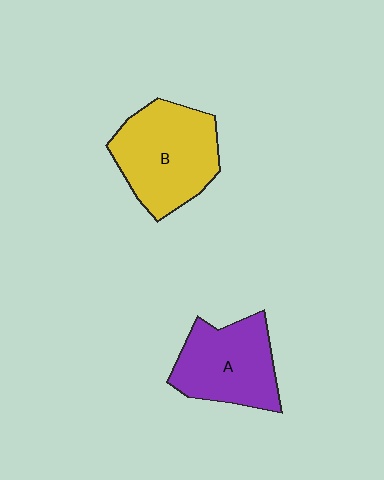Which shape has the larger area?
Shape B (yellow).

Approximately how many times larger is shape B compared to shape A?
Approximately 1.2 times.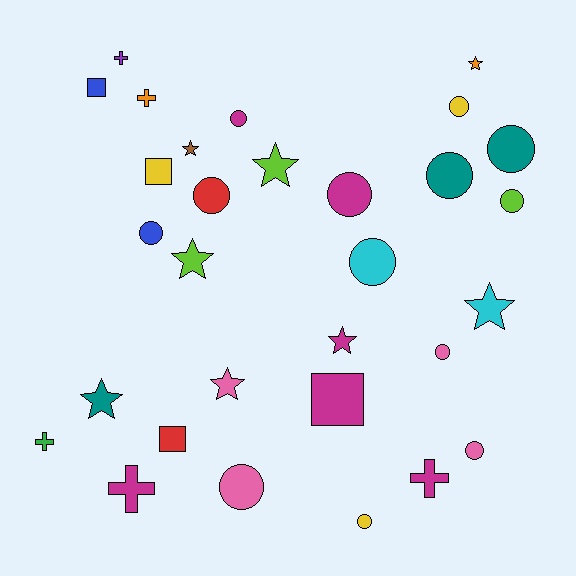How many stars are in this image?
There are 8 stars.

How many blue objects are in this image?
There are 2 blue objects.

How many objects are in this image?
There are 30 objects.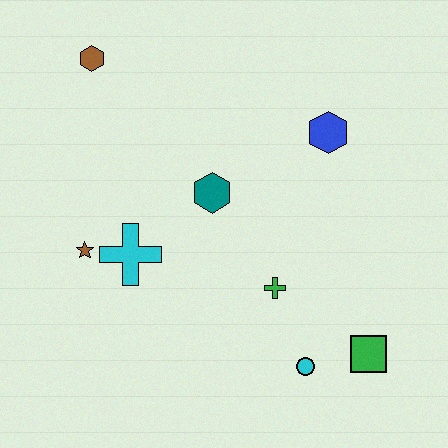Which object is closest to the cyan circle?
The green square is closest to the cyan circle.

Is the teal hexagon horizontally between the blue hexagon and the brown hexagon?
Yes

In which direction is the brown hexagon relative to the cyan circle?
The brown hexagon is above the cyan circle.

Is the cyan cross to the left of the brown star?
No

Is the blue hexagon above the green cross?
Yes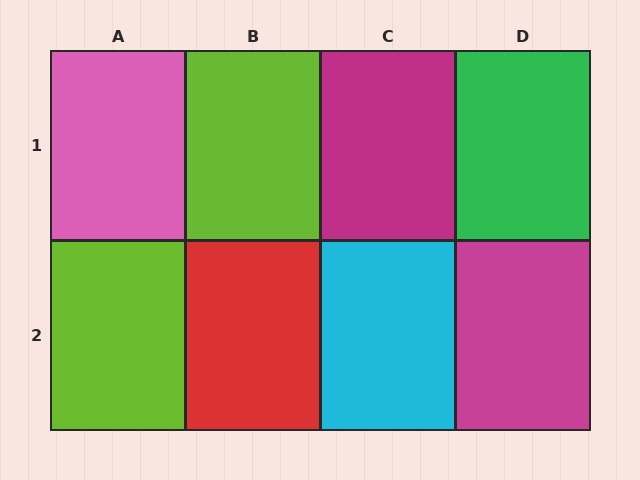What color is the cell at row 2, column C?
Cyan.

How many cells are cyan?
1 cell is cyan.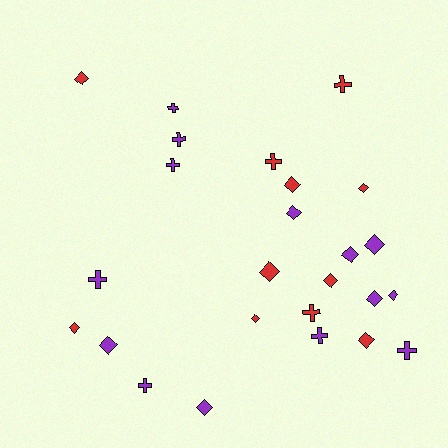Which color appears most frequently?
Purple, with 14 objects.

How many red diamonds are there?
There are 8 red diamonds.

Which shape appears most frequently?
Diamond, with 15 objects.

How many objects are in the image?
There are 25 objects.